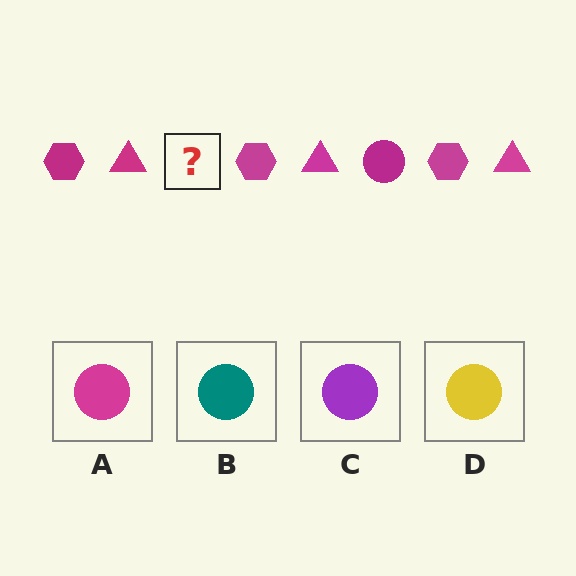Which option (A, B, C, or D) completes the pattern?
A.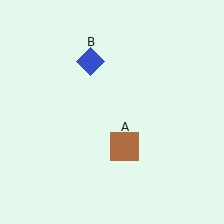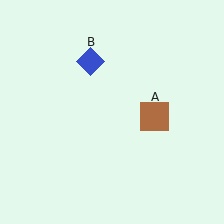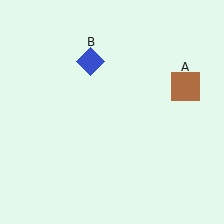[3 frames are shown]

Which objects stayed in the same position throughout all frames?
Blue diamond (object B) remained stationary.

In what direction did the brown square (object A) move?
The brown square (object A) moved up and to the right.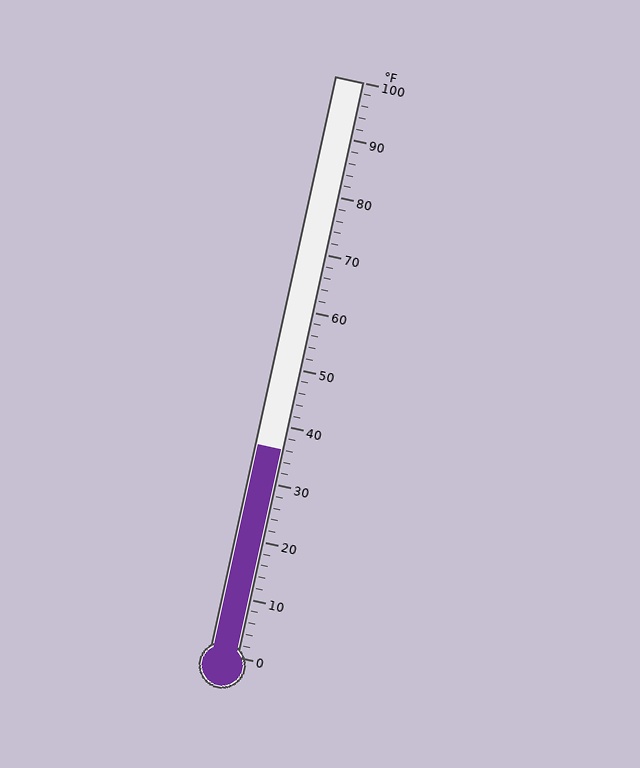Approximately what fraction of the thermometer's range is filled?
The thermometer is filled to approximately 35% of its range.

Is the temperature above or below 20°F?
The temperature is above 20°F.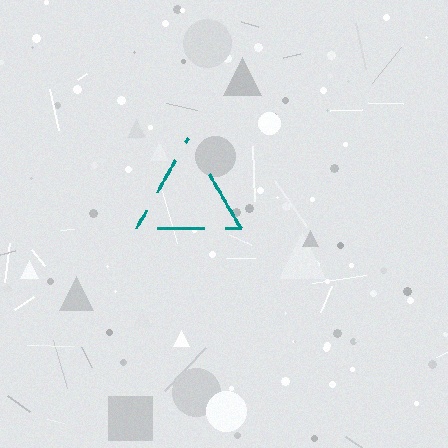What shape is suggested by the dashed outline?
The dashed outline suggests a triangle.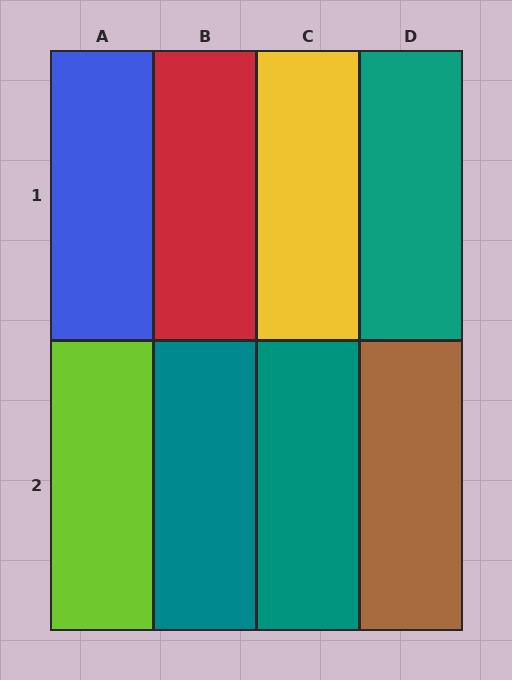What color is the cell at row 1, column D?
Teal.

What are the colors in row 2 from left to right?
Lime, teal, teal, brown.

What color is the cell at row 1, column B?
Red.